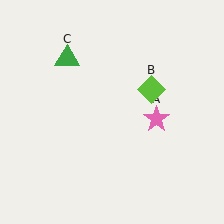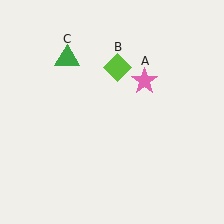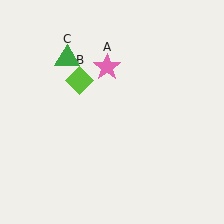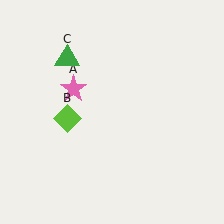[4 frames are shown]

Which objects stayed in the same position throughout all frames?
Green triangle (object C) remained stationary.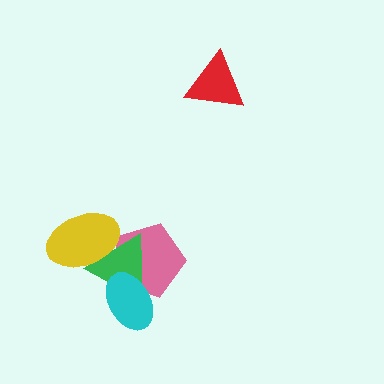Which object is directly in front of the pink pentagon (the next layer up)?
The green triangle is directly in front of the pink pentagon.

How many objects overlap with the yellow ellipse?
2 objects overlap with the yellow ellipse.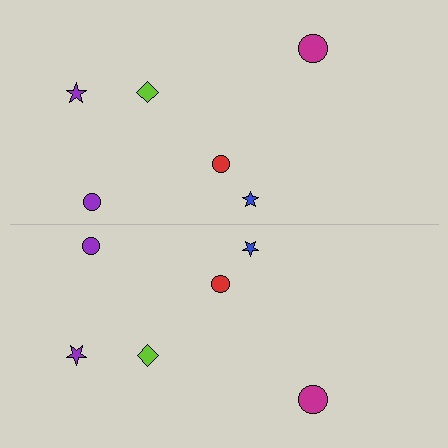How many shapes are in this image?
There are 12 shapes in this image.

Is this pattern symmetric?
Yes, this pattern has bilateral (reflection) symmetry.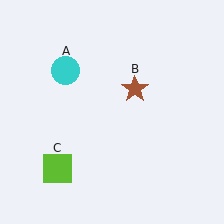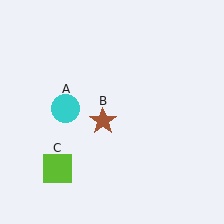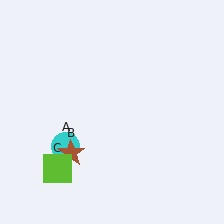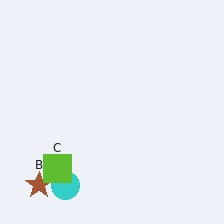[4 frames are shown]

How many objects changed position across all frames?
2 objects changed position: cyan circle (object A), brown star (object B).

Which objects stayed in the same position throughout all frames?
Lime square (object C) remained stationary.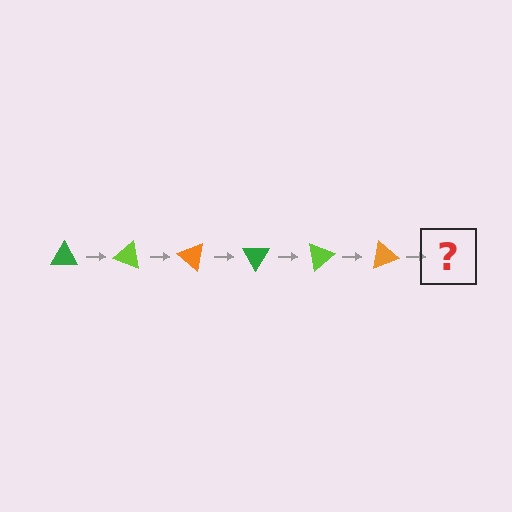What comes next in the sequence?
The next element should be a green triangle, rotated 120 degrees from the start.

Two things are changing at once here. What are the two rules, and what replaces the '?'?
The two rules are that it rotates 20 degrees each step and the color cycles through green, lime, and orange. The '?' should be a green triangle, rotated 120 degrees from the start.